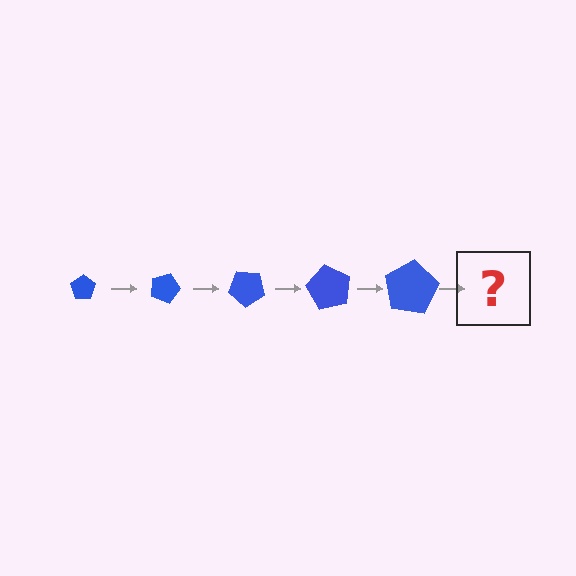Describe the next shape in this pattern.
It should be a pentagon, larger than the previous one and rotated 100 degrees from the start.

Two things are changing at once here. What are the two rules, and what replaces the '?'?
The two rules are that the pentagon grows larger each step and it rotates 20 degrees each step. The '?' should be a pentagon, larger than the previous one and rotated 100 degrees from the start.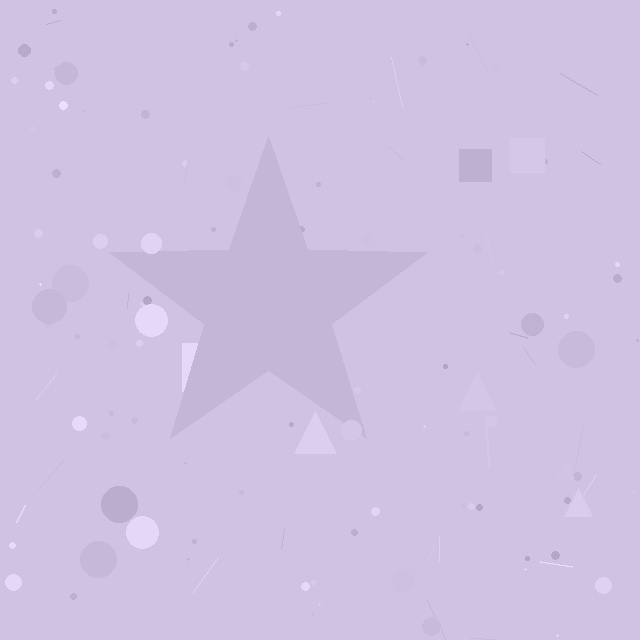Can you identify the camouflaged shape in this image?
The camouflaged shape is a star.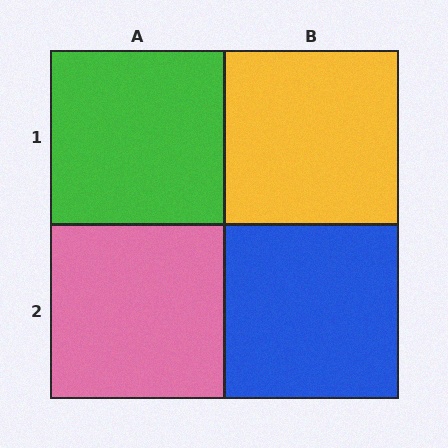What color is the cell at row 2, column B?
Blue.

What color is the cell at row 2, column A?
Pink.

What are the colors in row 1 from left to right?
Green, yellow.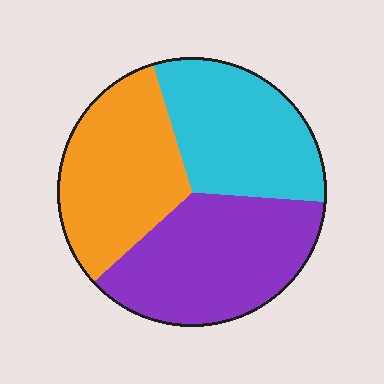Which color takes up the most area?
Purple, at roughly 35%.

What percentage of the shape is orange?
Orange takes up about one third (1/3) of the shape.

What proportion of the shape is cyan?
Cyan covers 31% of the shape.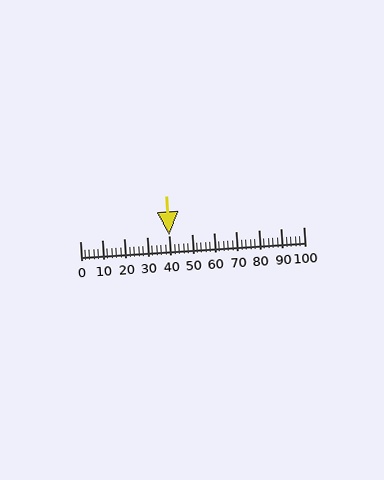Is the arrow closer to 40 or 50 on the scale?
The arrow is closer to 40.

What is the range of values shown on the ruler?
The ruler shows values from 0 to 100.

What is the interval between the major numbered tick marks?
The major tick marks are spaced 10 units apart.